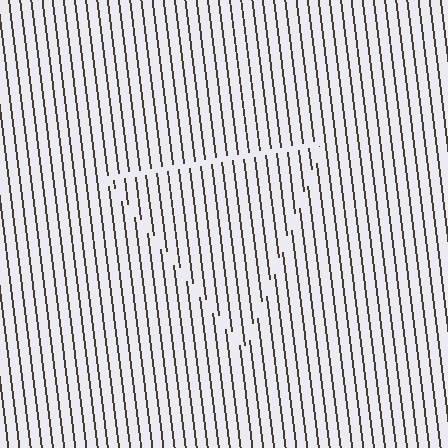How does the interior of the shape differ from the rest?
The interior of the shape contains the same grating, shifted by half a period — the contour is defined by the phase discontinuity where line-ends from the inner and outer gratings abut.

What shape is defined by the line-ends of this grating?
An illusory triangle. The interior of the shape contains the same grating, shifted by half a period — the contour is defined by the phase discontinuity where line-ends from the inner and outer gratings abut.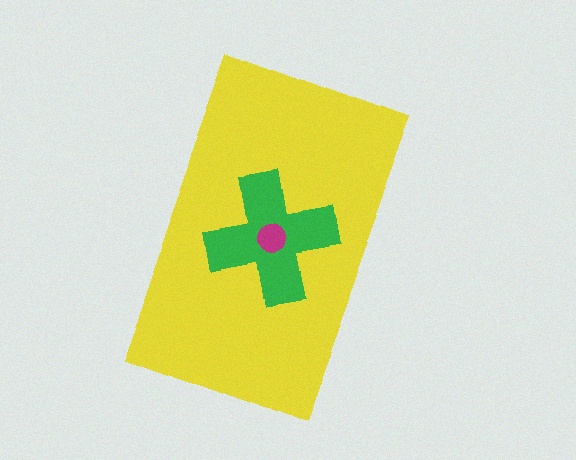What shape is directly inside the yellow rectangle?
The green cross.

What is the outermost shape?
The yellow rectangle.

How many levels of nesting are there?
3.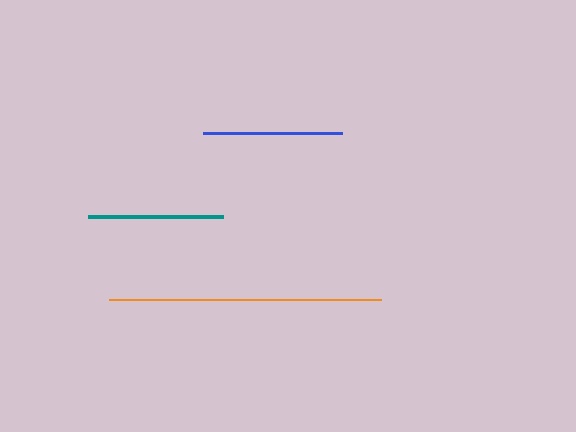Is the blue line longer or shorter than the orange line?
The orange line is longer than the blue line.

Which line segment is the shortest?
The teal line is the shortest at approximately 134 pixels.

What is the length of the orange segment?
The orange segment is approximately 271 pixels long.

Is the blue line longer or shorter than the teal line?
The blue line is longer than the teal line.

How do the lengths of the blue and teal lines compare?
The blue and teal lines are approximately the same length.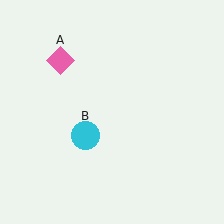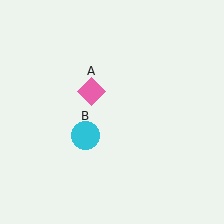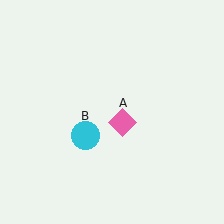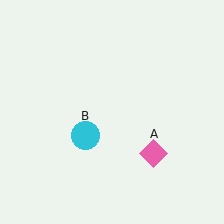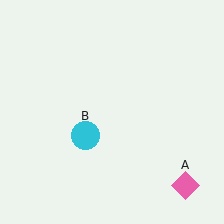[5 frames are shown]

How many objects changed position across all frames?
1 object changed position: pink diamond (object A).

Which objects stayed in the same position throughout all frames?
Cyan circle (object B) remained stationary.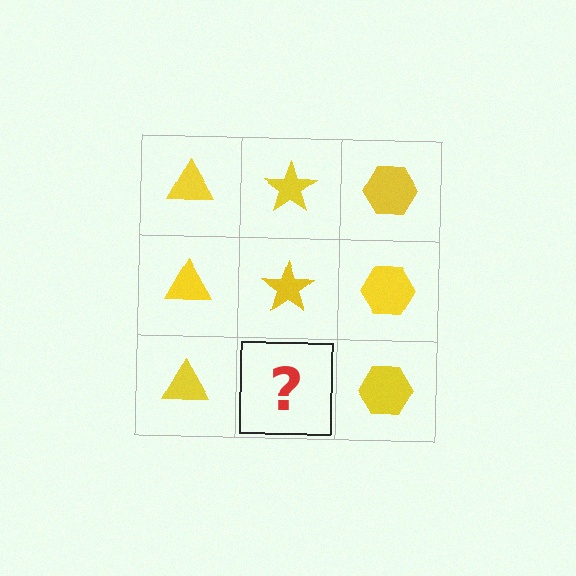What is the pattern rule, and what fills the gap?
The rule is that each column has a consistent shape. The gap should be filled with a yellow star.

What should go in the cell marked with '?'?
The missing cell should contain a yellow star.